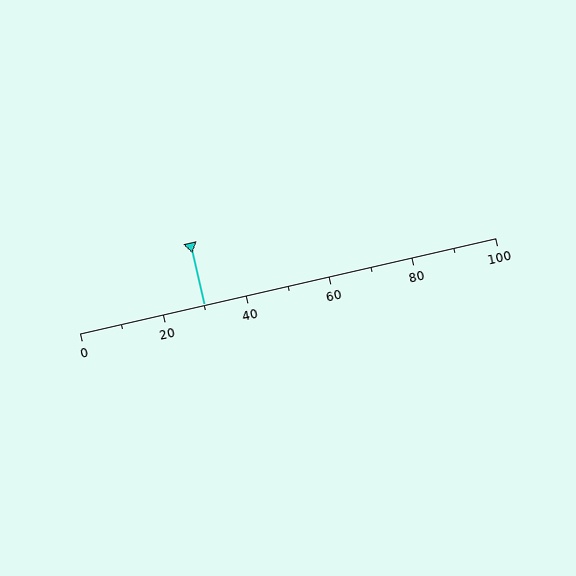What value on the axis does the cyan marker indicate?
The marker indicates approximately 30.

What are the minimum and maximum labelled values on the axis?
The axis runs from 0 to 100.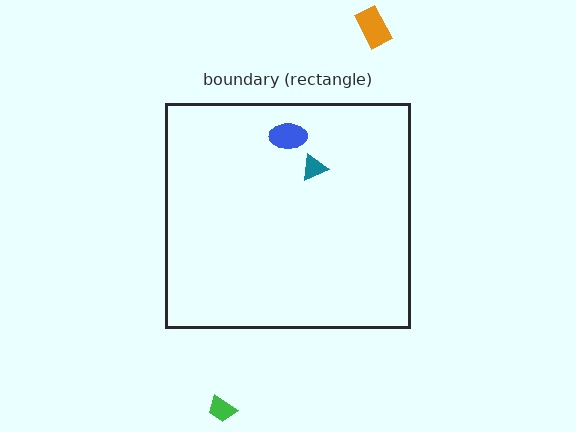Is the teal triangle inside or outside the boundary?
Inside.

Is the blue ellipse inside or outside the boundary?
Inside.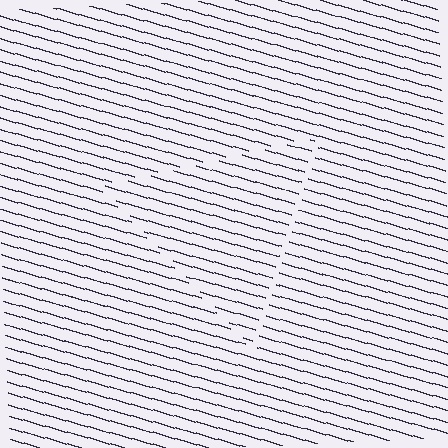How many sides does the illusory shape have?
3 sides — the line-ends trace a triangle.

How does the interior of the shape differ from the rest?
The interior of the shape contains the same grating, shifted by half a period — the contour is defined by the phase discontinuity where line-ends from the inner and outer gratings abut.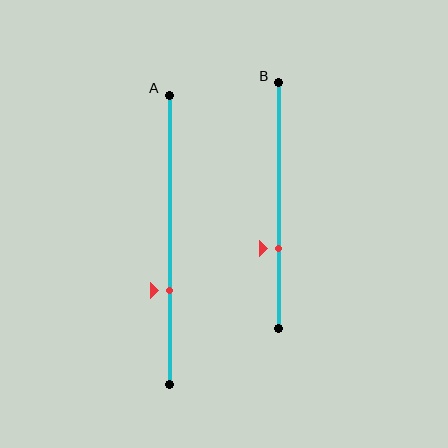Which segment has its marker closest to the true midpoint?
Segment A has its marker closest to the true midpoint.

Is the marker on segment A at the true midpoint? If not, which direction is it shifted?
No, the marker on segment A is shifted downward by about 18% of the segment length.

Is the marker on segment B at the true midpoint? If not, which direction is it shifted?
No, the marker on segment B is shifted downward by about 18% of the segment length.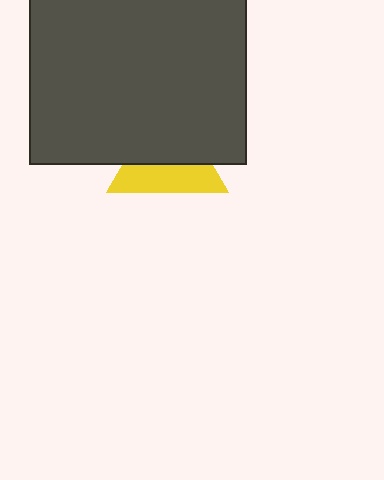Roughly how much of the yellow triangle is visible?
About half of it is visible (roughly 46%).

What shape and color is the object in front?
The object in front is a dark gray square.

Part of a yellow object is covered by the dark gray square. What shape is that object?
It is a triangle.